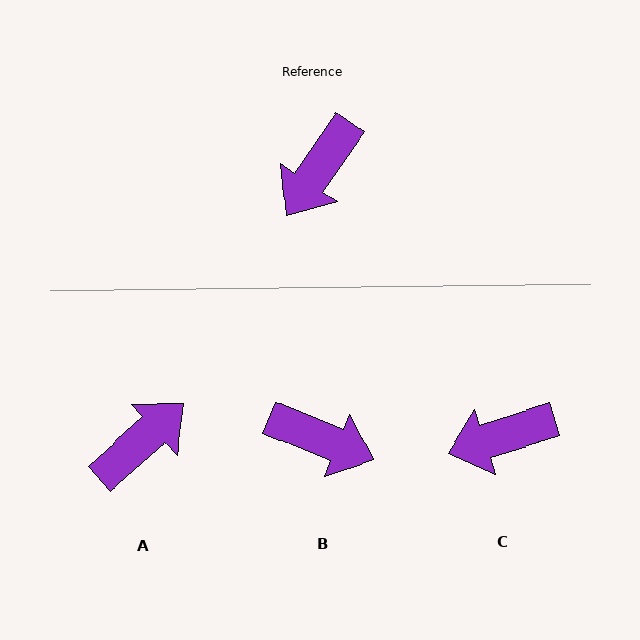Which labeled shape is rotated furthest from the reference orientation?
A, about 166 degrees away.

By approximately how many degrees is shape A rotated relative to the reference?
Approximately 166 degrees counter-clockwise.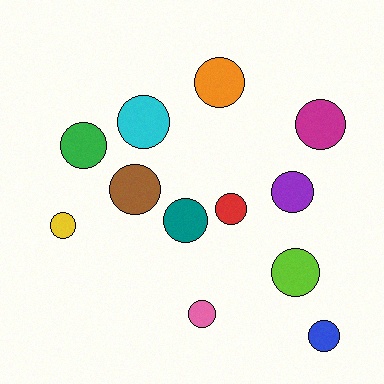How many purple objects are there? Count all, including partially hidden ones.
There is 1 purple object.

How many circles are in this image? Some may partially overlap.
There are 12 circles.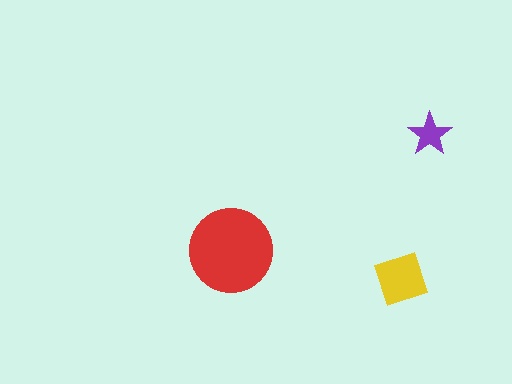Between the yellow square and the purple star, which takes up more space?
The yellow square.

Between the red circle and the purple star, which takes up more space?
The red circle.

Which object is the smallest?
The purple star.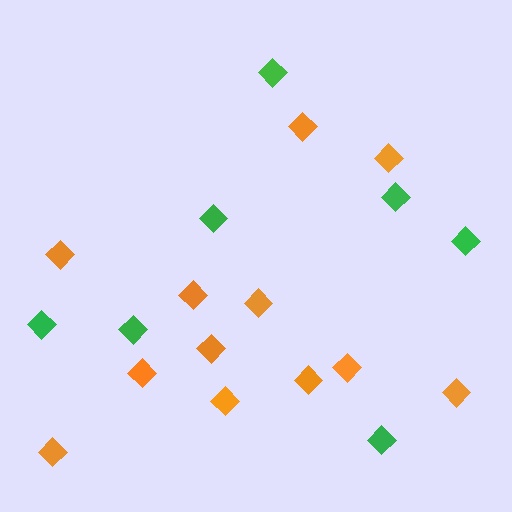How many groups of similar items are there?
There are 2 groups: one group of green diamonds (7) and one group of orange diamonds (12).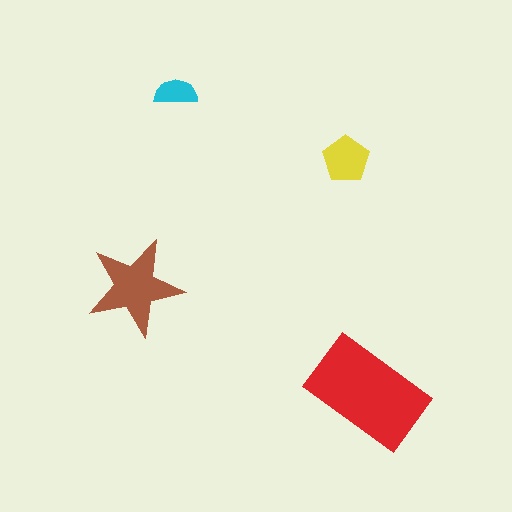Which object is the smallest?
The cyan semicircle.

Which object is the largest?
The red rectangle.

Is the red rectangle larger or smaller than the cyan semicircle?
Larger.